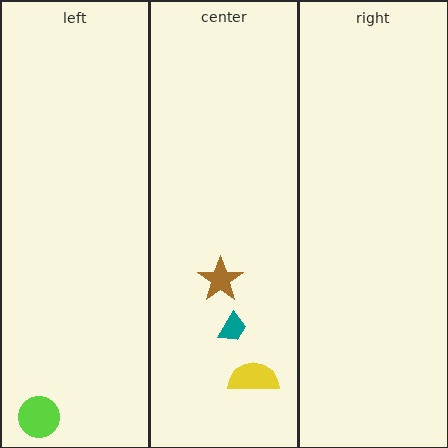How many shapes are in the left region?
1.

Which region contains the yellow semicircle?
The center region.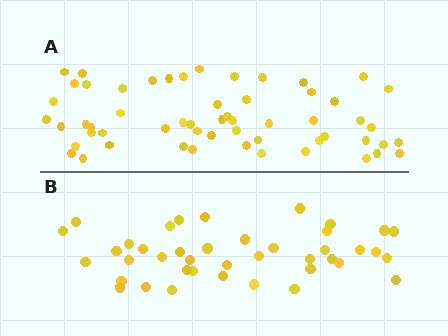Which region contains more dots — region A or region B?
Region A (the top region) has more dots.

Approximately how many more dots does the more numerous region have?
Region A has approximately 15 more dots than region B.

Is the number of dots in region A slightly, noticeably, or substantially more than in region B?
Region A has noticeably more, but not dramatically so. The ratio is roughly 1.4 to 1.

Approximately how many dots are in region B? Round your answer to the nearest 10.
About 40 dots. (The exact count is 41, which rounds to 40.)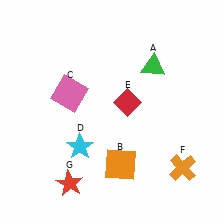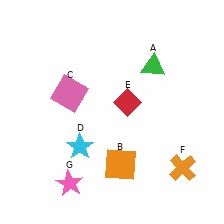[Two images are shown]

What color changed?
The star (G) changed from red in Image 1 to pink in Image 2.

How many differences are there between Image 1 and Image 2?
There is 1 difference between the two images.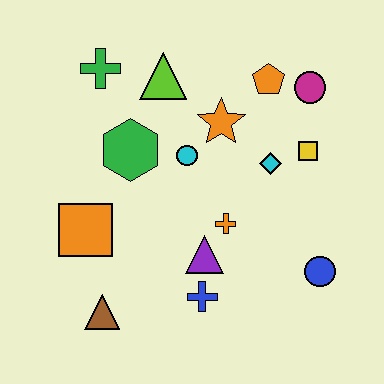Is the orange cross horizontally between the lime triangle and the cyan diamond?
Yes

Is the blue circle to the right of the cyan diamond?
Yes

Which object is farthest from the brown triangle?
The magenta circle is farthest from the brown triangle.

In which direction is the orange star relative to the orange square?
The orange star is to the right of the orange square.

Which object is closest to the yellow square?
The cyan diamond is closest to the yellow square.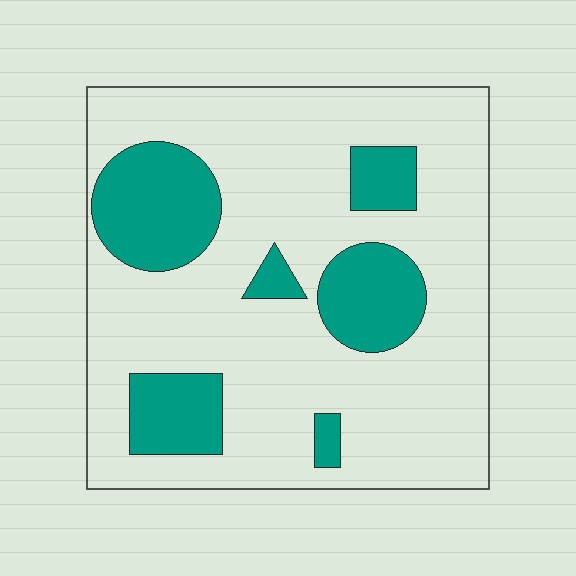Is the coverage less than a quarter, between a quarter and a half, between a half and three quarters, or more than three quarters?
Less than a quarter.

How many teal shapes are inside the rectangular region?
6.